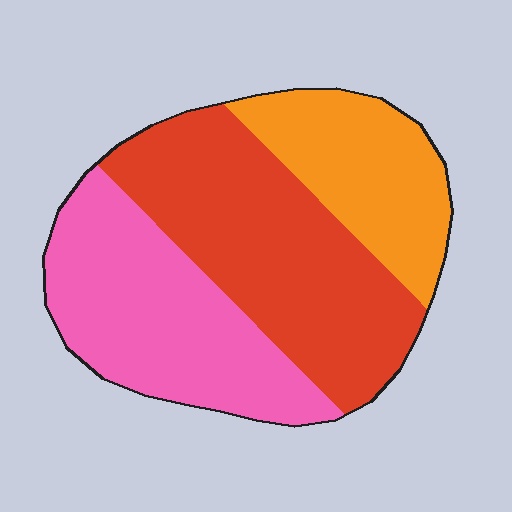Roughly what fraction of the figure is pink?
Pink takes up about one third (1/3) of the figure.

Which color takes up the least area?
Orange, at roughly 25%.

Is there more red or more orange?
Red.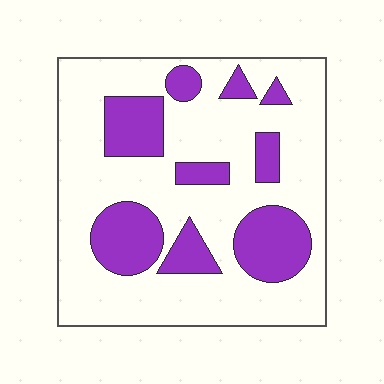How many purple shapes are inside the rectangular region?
9.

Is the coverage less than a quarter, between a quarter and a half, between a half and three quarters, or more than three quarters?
Between a quarter and a half.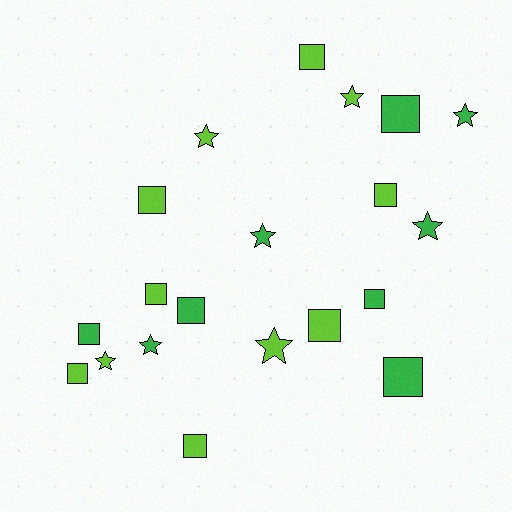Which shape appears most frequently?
Square, with 12 objects.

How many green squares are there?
There are 5 green squares.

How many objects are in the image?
There are 20 objects.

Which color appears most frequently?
Lime, with 11 objects.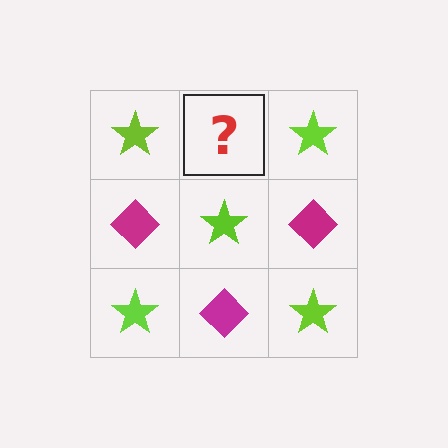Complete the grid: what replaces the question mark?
The question mark should be replaced with a magenta diamond.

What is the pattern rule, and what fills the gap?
The rule is that it alternates lime star and magenta diamond in a checkerboard pattern. The gap should be filled with a magenta diamond.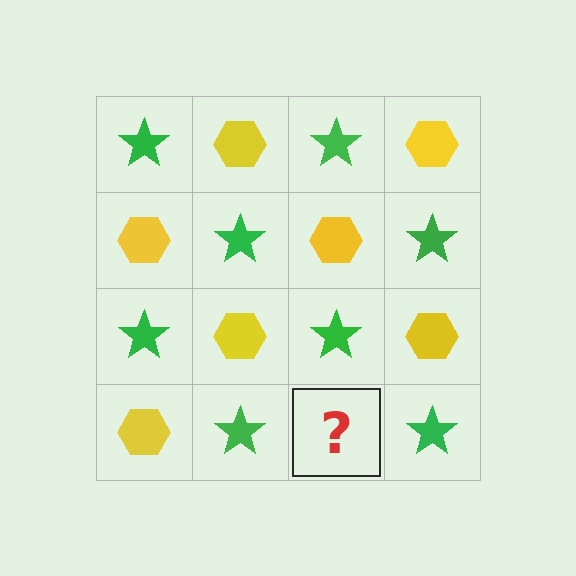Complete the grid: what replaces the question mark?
The question mark should be replaced with a yellow hexagon.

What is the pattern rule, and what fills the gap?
The rule is that it alternates green star and yellow hexagon in a checkerboard pattern. The gap should be filled with a yellow hexagon.